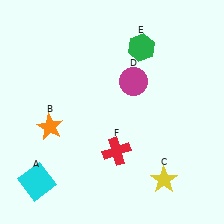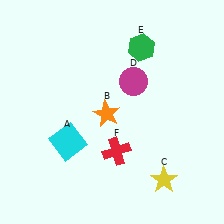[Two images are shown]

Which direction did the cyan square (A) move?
The cyan square (A) moved up.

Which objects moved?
The objects that moved are: the cyan square (A), the orange star (B).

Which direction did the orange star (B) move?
The orange star (B) moved right.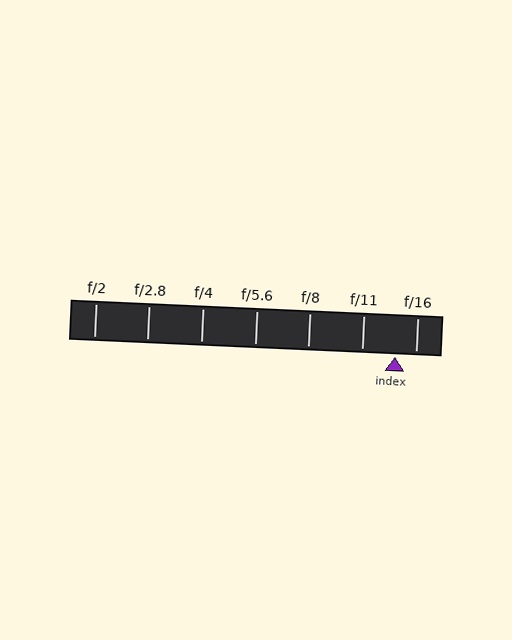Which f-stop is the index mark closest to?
The index mark is closest to f/16.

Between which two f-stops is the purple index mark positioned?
The index mark is between f/11 and f/16.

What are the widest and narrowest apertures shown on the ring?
The widest aperture shown is f/2 and the narrowest is f/16.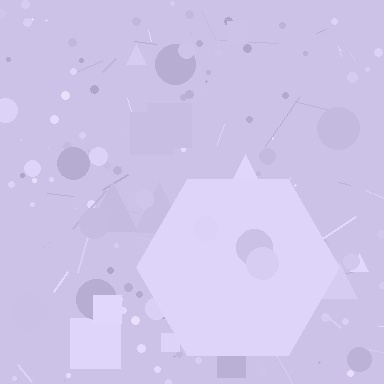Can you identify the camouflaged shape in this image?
The camouflaged shape is a hexagon.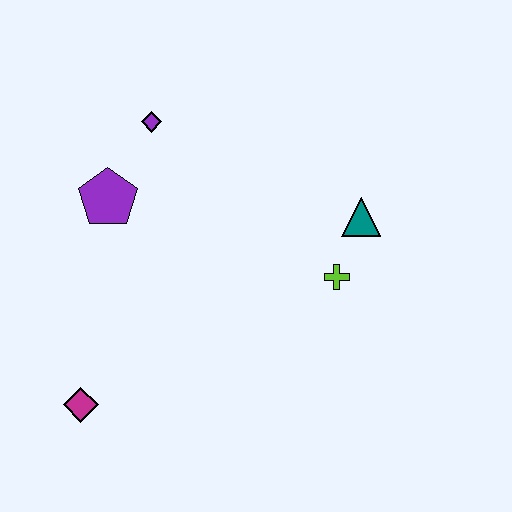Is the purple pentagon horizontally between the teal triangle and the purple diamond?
No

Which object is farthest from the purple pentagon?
The teal triangle is farthest from the purple pentagon.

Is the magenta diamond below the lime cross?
Yes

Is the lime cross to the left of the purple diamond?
No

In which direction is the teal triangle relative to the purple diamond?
The teal triangle is to the right of the purple diamond.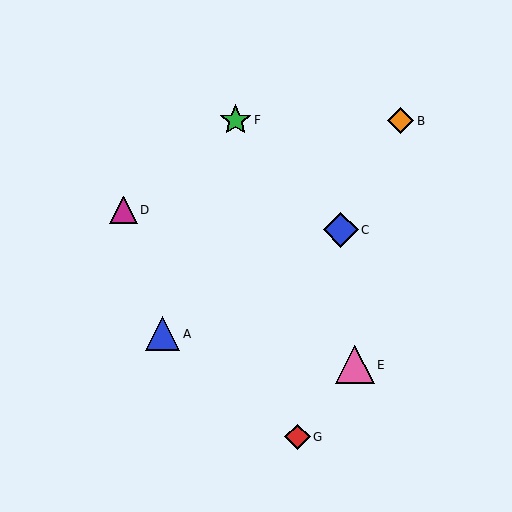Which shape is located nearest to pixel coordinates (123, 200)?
The magenta triangle (labeled D) at (124, 210) is nearest to that location.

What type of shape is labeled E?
Shape E is a pink triangle.